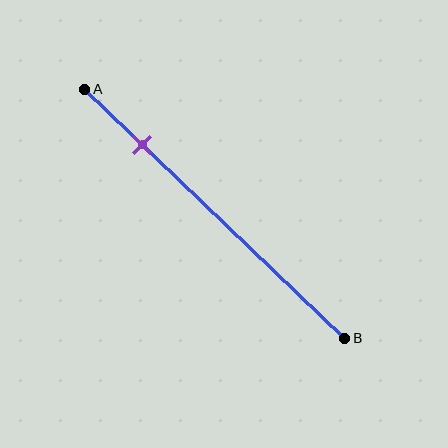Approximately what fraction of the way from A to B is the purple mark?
The purple mark is approximately 20% of the way from A to B.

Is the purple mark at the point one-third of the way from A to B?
No, the mark is at about 20% from A, not at the 33% one-third point.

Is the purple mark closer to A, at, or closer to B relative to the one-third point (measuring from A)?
The purple mark is closer to point A than the one-third point of segment AB.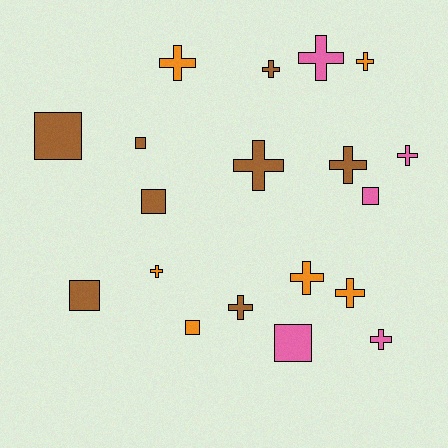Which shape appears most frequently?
Cross, with 12 objects.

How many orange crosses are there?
There are 5 orange crosses.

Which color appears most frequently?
Brown, with 8 objects.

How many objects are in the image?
There are 19 objects.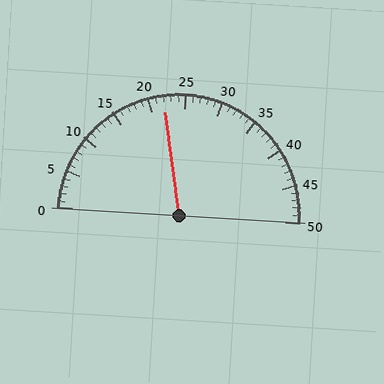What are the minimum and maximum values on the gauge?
The gauge ranges from 0 to 50.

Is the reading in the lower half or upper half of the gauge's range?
The reading is in the lower half of the range (0 to 50).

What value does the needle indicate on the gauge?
The needle indicates approximately 22.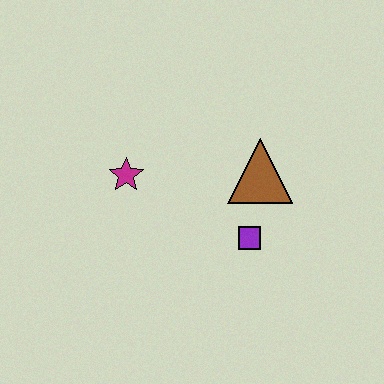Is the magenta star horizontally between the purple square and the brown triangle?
No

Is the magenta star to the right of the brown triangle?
No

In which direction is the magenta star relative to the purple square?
The magenta star is to the left of the purple square.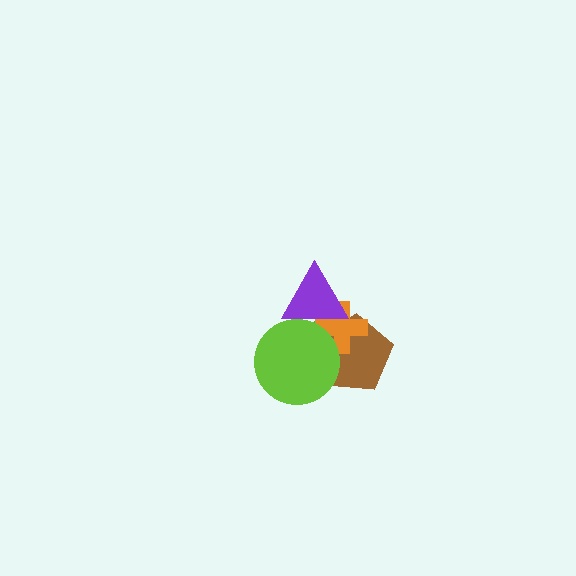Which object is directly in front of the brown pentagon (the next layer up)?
The orange cross is directly in front of the brown pentagon.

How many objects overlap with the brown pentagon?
4 objects overlap with the brown pentagon.